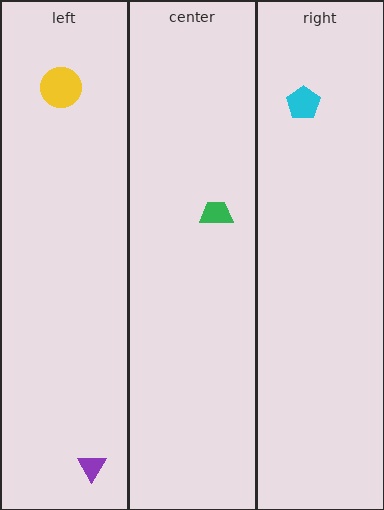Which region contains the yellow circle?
The left region.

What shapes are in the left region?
The yellow circle, the purple triangle.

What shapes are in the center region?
The green trapezoid.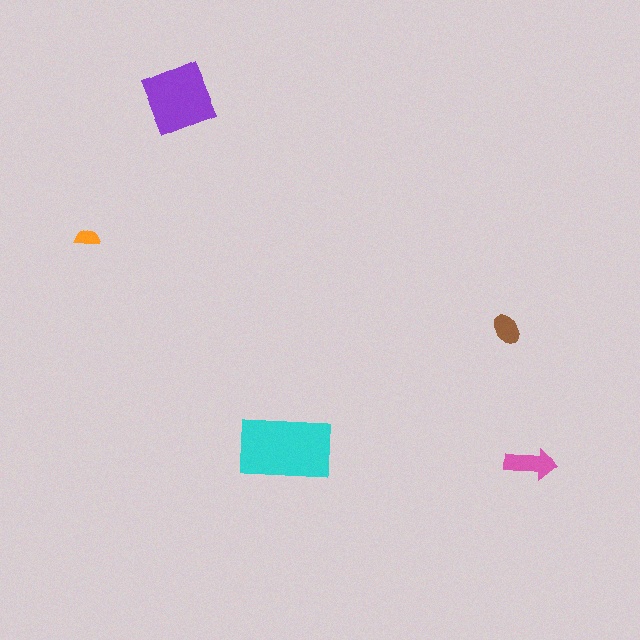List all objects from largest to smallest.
The cyan rectangle, the purple square, the pink arrow, the brown ellipse, the orange semicircle.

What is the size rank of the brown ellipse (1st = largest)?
4th.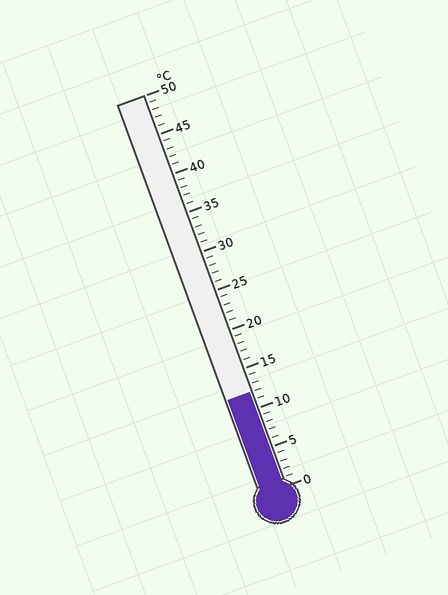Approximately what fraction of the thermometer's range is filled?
The thermometer is filled to approximately 25% of its range.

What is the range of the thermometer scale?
The thermometer scale ranges from 0°C to 50°C.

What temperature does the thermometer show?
The thermometer shows approximately 12°C.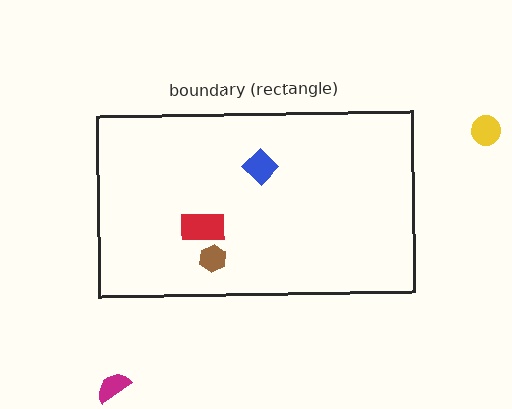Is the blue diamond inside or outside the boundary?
Inside.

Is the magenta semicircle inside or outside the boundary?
Outside.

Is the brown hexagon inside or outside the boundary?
Inside.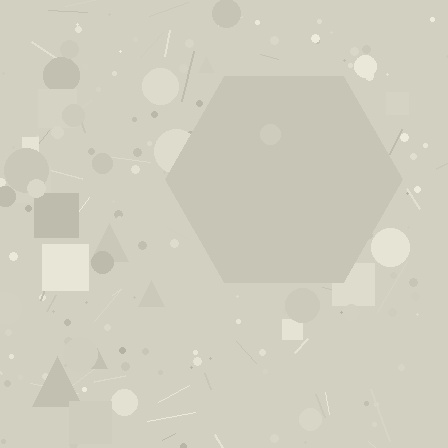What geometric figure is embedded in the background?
A hexagon is embedded in the background.